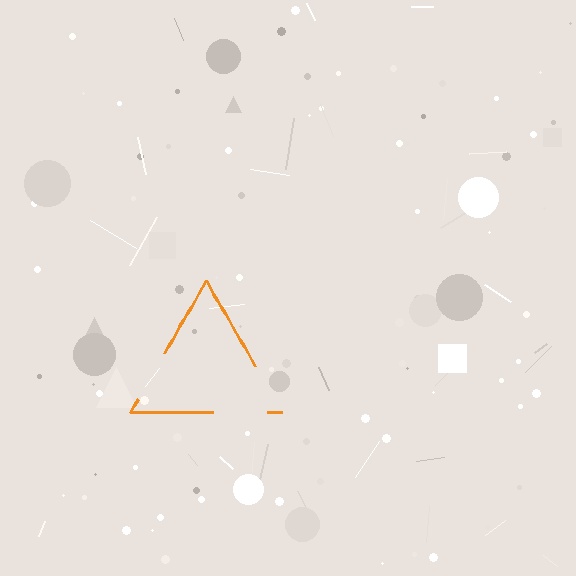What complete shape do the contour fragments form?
The contour fragments form a triangle.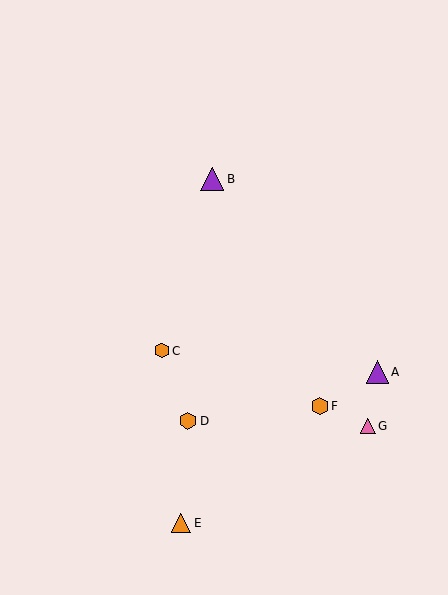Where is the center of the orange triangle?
The center of the orange triangle is at (181, 523).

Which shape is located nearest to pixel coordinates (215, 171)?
The purple triangle (labeled B) at (212, 179) is nearest to that location.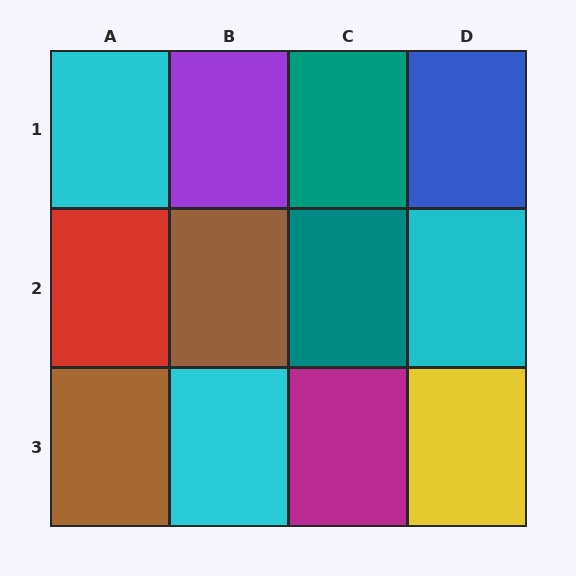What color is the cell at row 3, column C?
Magenta.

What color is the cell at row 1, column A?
Cyan.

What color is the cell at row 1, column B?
Purple.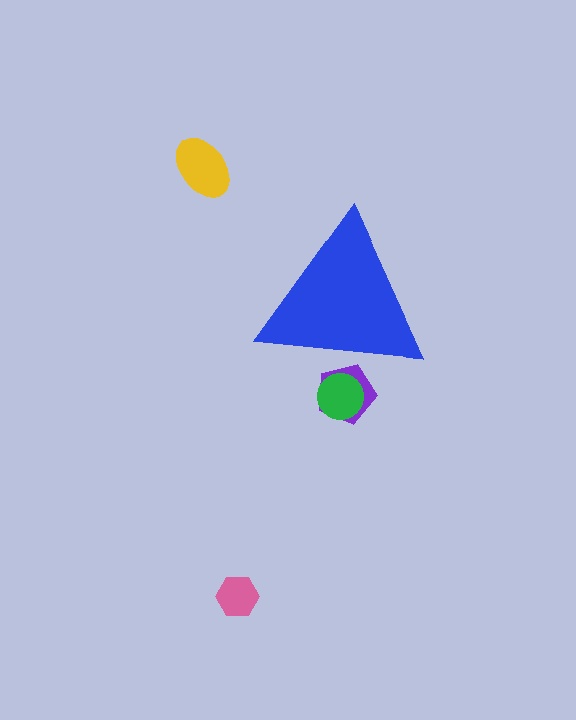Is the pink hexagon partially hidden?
No, the pink hexagon is fully visible.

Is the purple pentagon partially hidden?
Yes, the purple pentagon is partially hidden behind the blue triangle.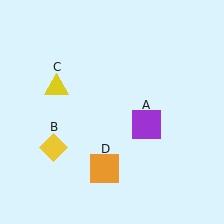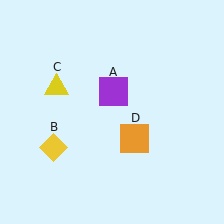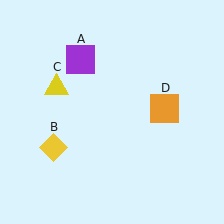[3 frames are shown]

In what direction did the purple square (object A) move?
The purple square (object A) moved up and to the left.